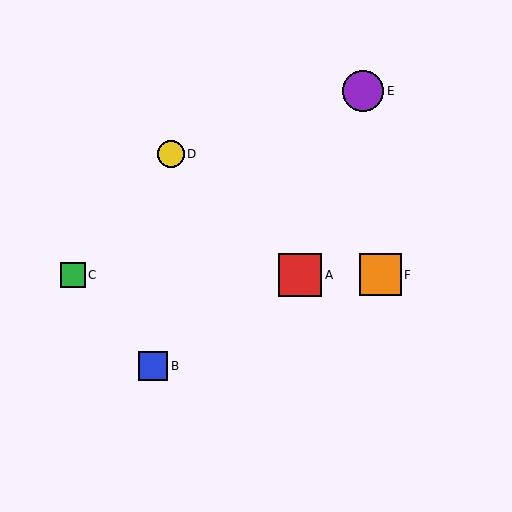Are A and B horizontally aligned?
No, A is at y≈275 and B is at y≈366.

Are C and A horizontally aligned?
Yes, both are at y≈275.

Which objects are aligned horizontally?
Objects A, C, F are aligned horizontally.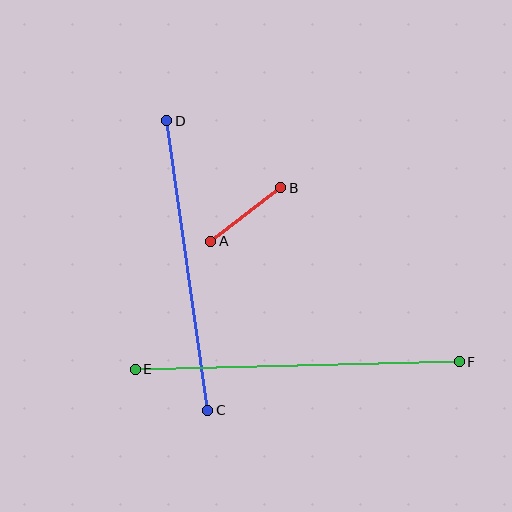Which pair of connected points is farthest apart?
Points E and F are farthest apart.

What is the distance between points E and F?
The distance is approximately 324 pixels.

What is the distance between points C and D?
The distance is approximately 292 pixels.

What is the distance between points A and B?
The distance is approximately 88 pixels.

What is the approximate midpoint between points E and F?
The midpoint is at approximately (297, 365) pixels.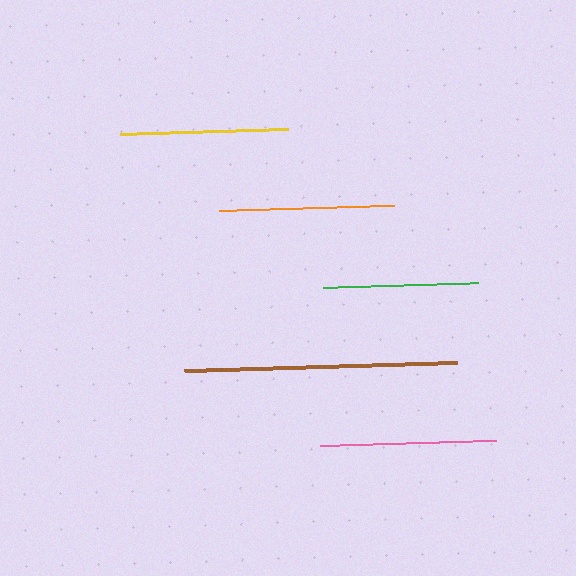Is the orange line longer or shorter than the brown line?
The brown line is longer than the orange line.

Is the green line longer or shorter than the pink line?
The pink line is longer than the green line.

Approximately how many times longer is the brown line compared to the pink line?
The brown line is approximately 1.5 times the length of the pink line.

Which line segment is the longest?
The brown line is the longest at approximately 273 pixels.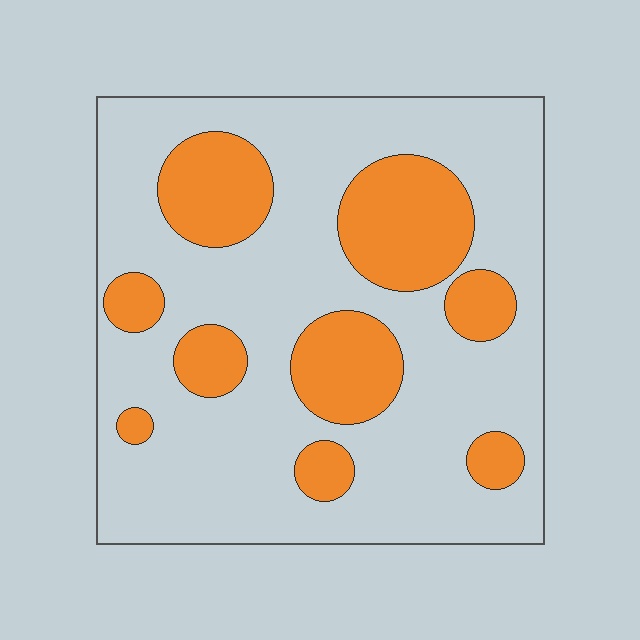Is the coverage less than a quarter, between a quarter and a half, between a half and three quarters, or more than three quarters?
Between a quarter and a half.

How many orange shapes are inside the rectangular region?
9.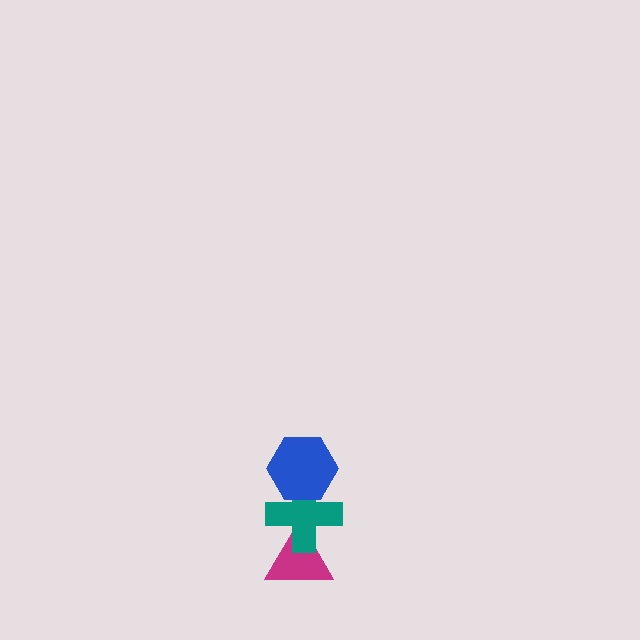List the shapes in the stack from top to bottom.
From top to bottom: the blue hexagon, the teal cross, the magenta triangle.